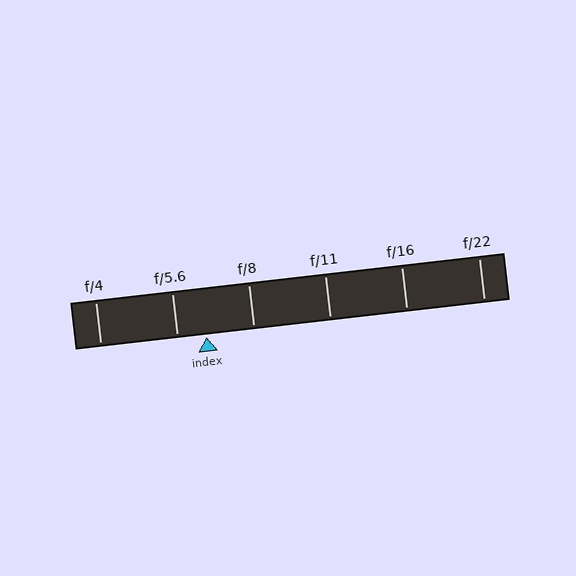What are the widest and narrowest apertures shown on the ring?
The widest aperture shown is f/4 and the narrowest is f/22.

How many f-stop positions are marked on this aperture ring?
There are 6 f-stop positions marked.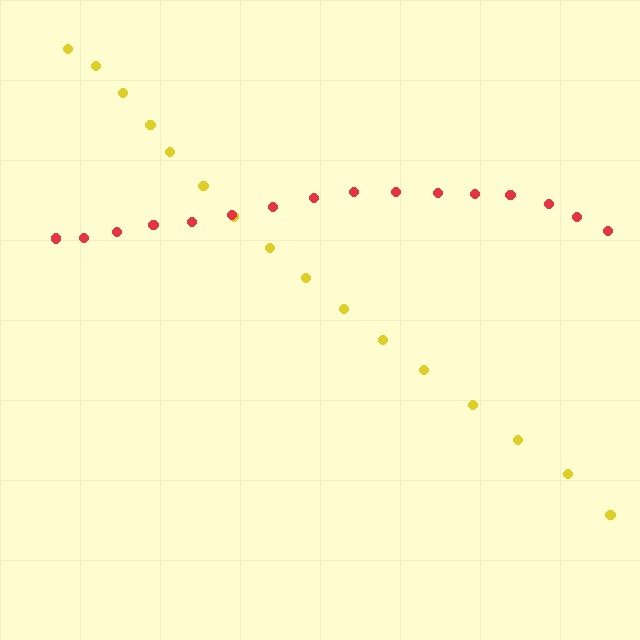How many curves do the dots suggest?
There are 2 distinct paths.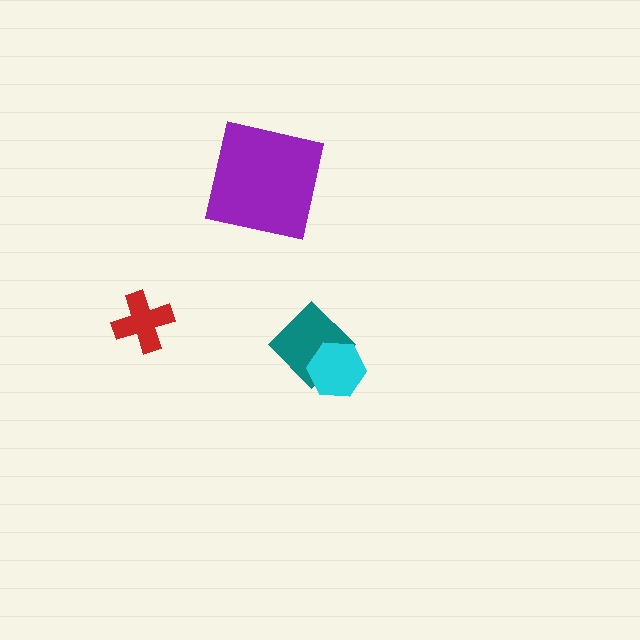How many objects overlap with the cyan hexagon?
1 object overlaps with the cyan hexagon.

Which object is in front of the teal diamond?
The cyan hexagon is in front of the teal diamond.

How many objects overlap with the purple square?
0 objects overlap with the purple square.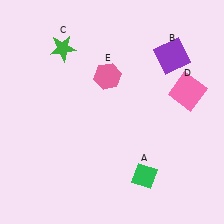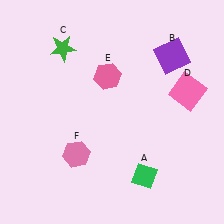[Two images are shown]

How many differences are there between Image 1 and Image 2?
There is 1 difference between the two images.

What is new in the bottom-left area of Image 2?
A pink hexagon (F) was added in the bottom-left area of Image 2.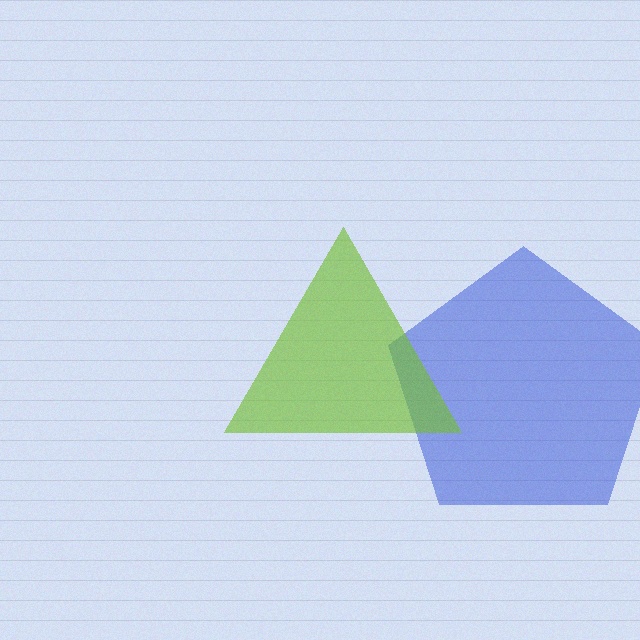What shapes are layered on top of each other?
The layered shapes are: a blue pentagon, a lime triangle.